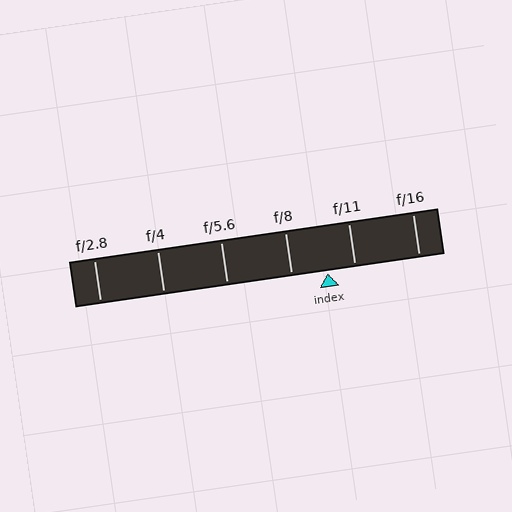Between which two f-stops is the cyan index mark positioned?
The index mark is between f/8 and f/11.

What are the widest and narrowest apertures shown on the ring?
The widest aperture shown is f/2.8 and the narrowest is f/16.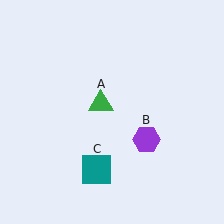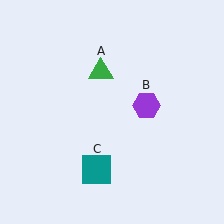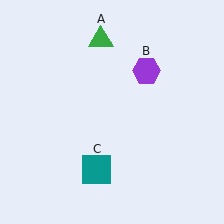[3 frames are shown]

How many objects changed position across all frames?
2 objects changed position: green triangle (object A), purple hexagon (object B).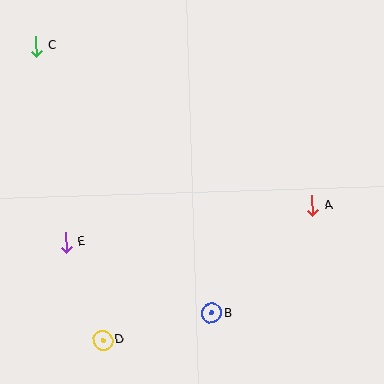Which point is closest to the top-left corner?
Point C is closest to the top-left corner.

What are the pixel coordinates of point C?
Point C is at (36, 46).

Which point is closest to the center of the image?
Point A at (312, 206) is closest to the center.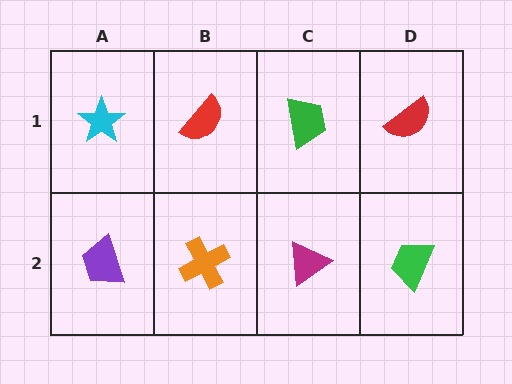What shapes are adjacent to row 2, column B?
A red semicircle (row 1, column B), a purple trapezoid (row 2, column A), a magenta triangle (row 2, column C).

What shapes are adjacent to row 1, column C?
A magenta triangle (row 2, column C), a red semicircle (row 1, column B), a red semicircle (row 1, column D).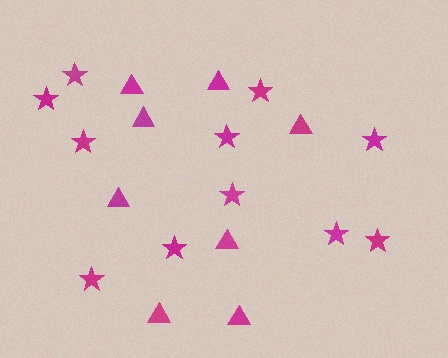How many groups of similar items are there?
There are 2 groups: one group of stars (11) and one group of triangles (8).